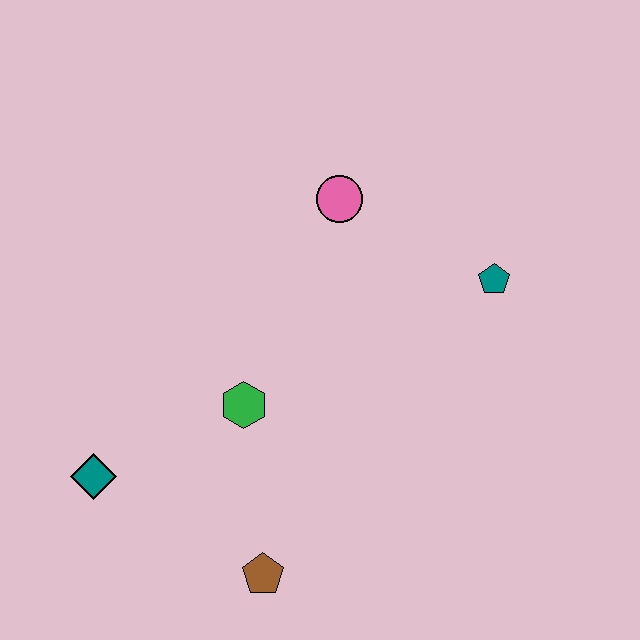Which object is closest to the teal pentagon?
The pink circle is closest to the teal pentagon.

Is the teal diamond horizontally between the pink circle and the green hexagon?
No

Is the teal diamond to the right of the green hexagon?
No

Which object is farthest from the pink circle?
The brown pentagon is farthest from the pink circle.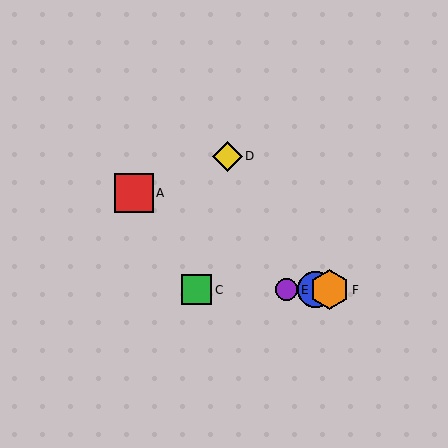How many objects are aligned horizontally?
4 objects (B, C, E, F) are aligned horizontally.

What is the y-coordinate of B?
Object B is at y≈290.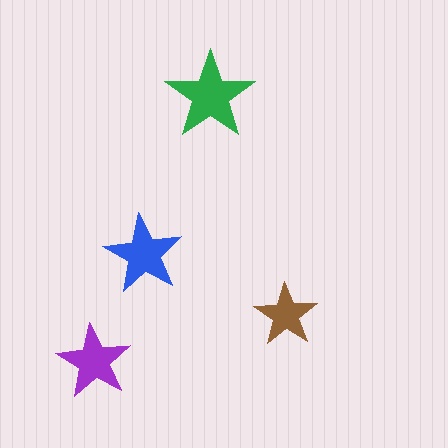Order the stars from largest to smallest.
the green one, the blue one, the purple one, the brown one.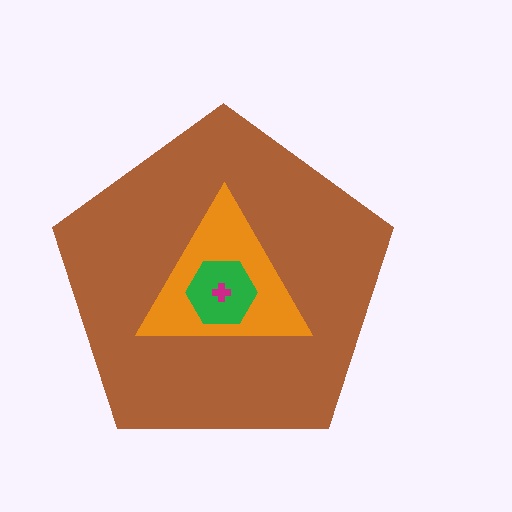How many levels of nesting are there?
4.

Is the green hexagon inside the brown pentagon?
Yes.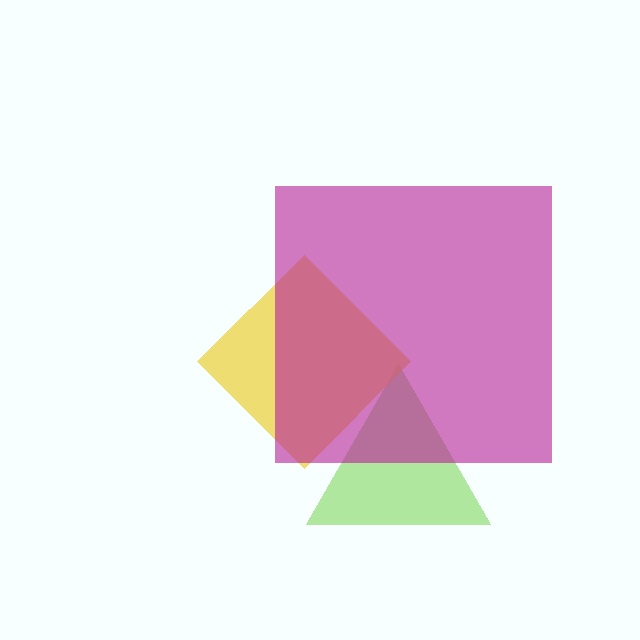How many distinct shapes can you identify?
There are 3 distinct shapes: a lime triangle, a yellow diamond, a magenta square.